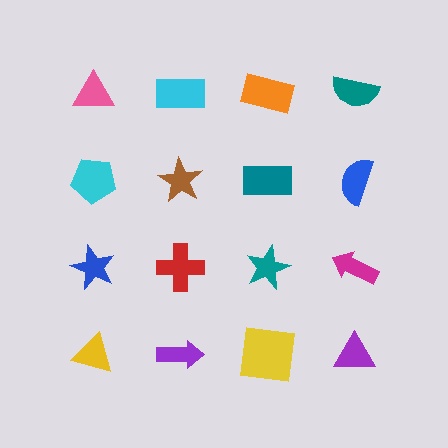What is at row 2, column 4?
A blue semicircle.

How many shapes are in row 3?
4 shapes.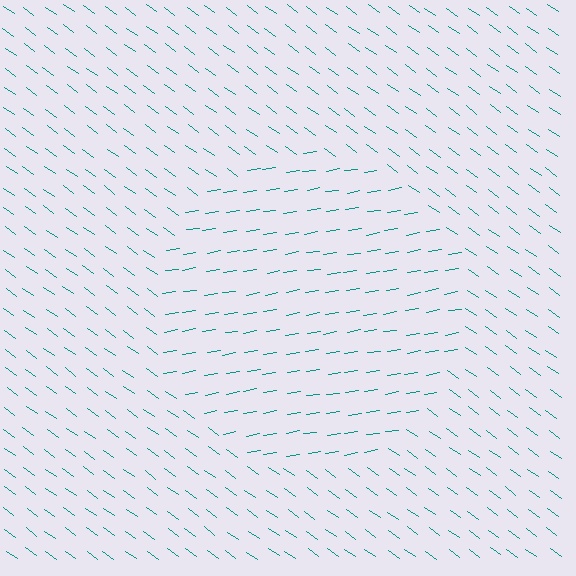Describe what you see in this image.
The image is filled with small teal line segments. A circle region in the image has lines oriented differently from the surrounding lines, creating a visible texture boundary.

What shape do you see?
I see a circle.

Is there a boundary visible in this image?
Yes, there is a texture boundary formed by a change in line orientation.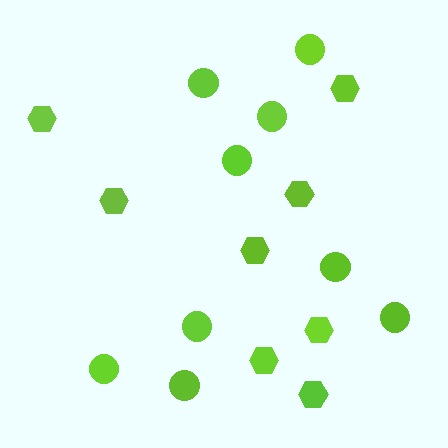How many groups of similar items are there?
There are 2 groups: one group of hexagons (8) and one group of circles (9).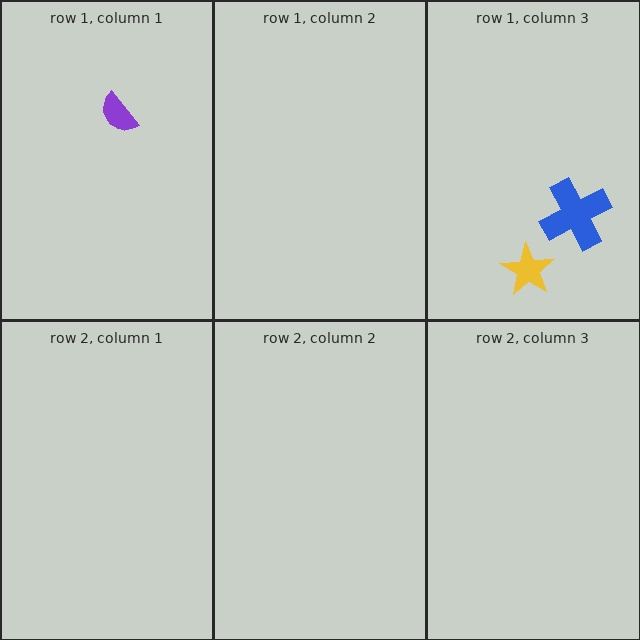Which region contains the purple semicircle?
The row 1, column 1 region.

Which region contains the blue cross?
The row 1, column 3 region.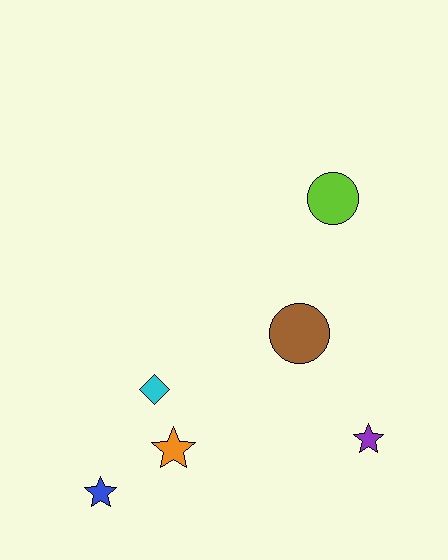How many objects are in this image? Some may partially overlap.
There are 6 objects.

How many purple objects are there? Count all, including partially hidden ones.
There is 1 purple object.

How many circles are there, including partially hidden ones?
There are 2 circles.